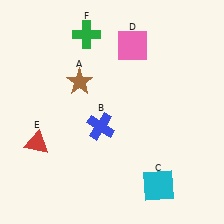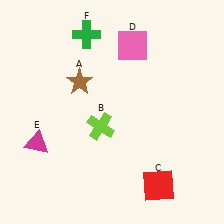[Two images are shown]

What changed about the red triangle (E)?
In Image 1, E is red. In Image 2, it changed to magenta.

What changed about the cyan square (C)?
In Image 1, C is cyan. In Image 2, it changed to red.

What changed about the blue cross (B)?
In Image 1, B is blue. In Image 2, it changed to lime.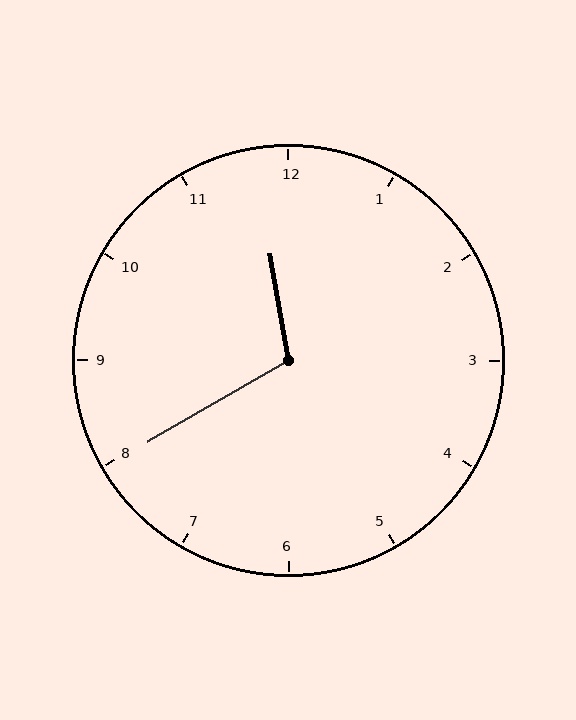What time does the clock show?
11:40.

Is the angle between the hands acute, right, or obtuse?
It is obtuse.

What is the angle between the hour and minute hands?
Approximately 110 degrees.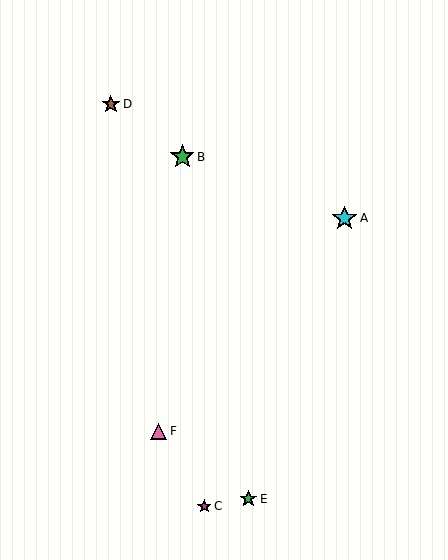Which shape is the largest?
The cyan star (labeled A) is the largest.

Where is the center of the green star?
The center of the green star is at (248, 499).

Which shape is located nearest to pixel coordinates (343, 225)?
The cyan star (labeled A) at (344, 218) is nearest to that location.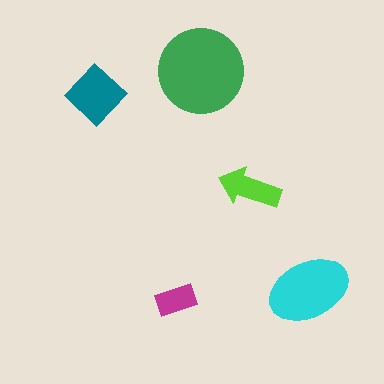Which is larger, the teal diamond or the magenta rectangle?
The teal diamond.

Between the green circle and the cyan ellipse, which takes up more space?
The green circle.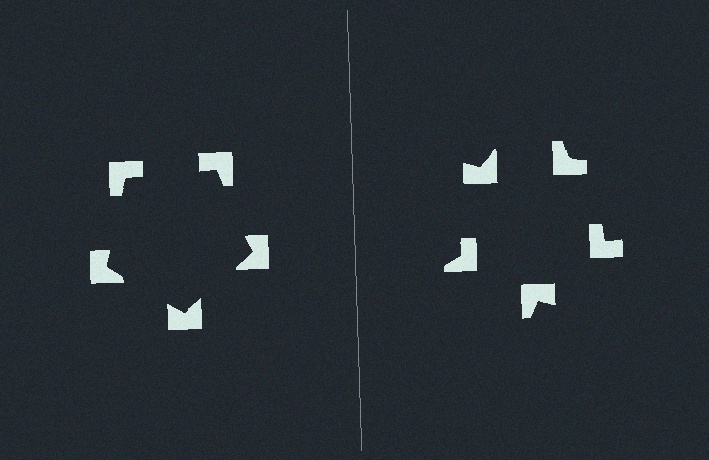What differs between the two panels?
The notched squares are positioned identically on both sides; only the wedge orientations differ. On the left they align to a pentagon; on the right they are misaligned.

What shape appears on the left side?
An illusory pentagon.